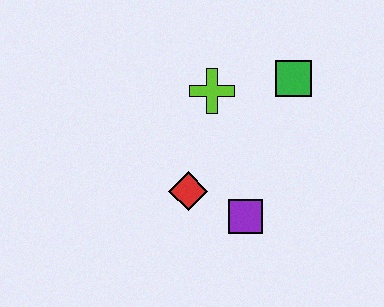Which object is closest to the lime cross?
The green square is closest to the lime cross.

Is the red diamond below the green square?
Yes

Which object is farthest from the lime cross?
The purple square is farthest from the lime cross.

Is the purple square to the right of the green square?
No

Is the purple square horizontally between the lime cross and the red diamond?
No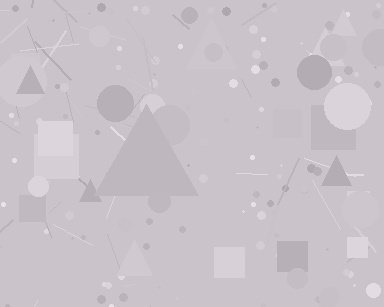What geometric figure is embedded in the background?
A triangle is embedded in the background.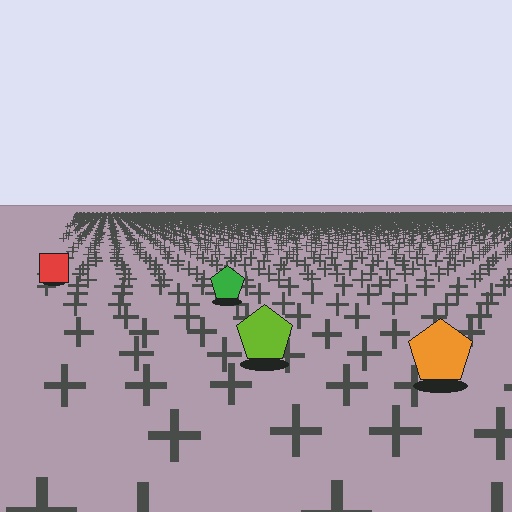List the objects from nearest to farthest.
From nearest to farthest: the orange pentagon, the lime pentagon, the green pentagon, the red square.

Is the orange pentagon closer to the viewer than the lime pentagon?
Yes. The orange pentagon is closer — you can tell from the texture gradient: the ground texture is coarser near it.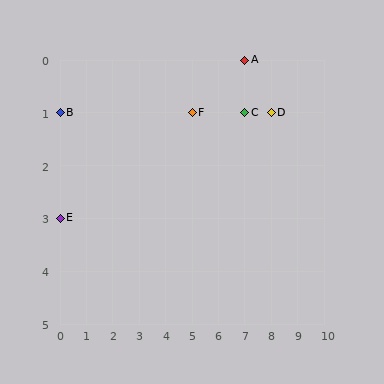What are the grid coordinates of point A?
Point A is at grid coordinates (7, 0).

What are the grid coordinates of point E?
Point E is at grid coordinates (0, 3).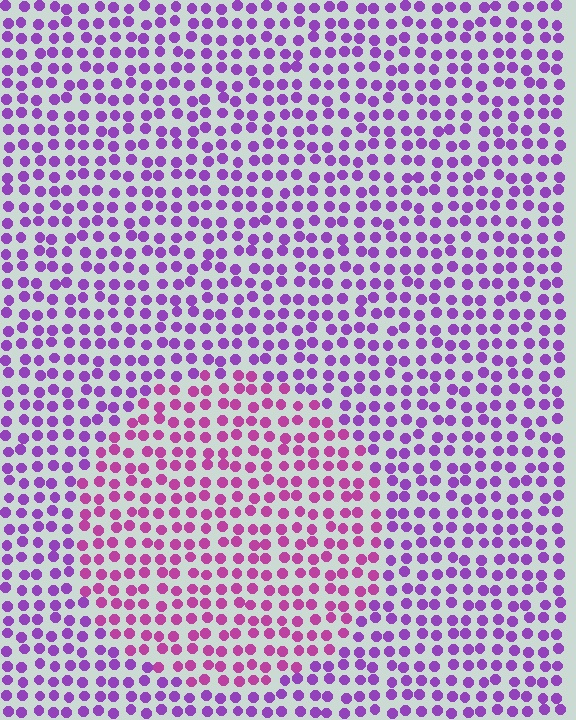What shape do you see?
I see a circle.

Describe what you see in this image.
The image is filled with small purple elements in a uniform arrangement. A circle-shaped region is visible where the elements are tinted to a slightly different hue, forming a subtle color boundary.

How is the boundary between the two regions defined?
The boundary is defined purely by a slight shift in hue (about 33 degrees). Spacing, size, and orientation are identical on both sides.